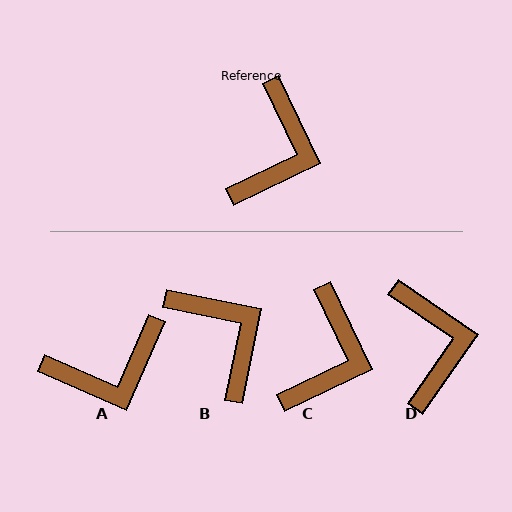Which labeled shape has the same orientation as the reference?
C.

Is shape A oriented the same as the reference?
No, it is off by about 49 degrees.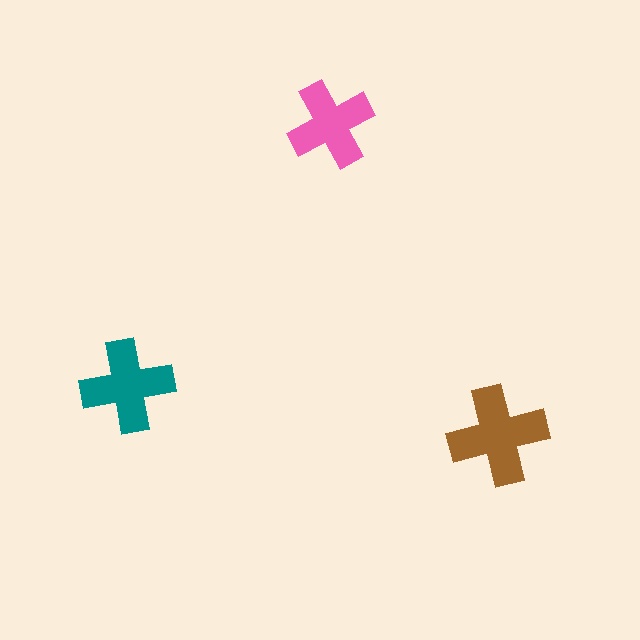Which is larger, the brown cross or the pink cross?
The brown one.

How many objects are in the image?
There are 3 objects in the image.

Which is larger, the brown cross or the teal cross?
The brown one.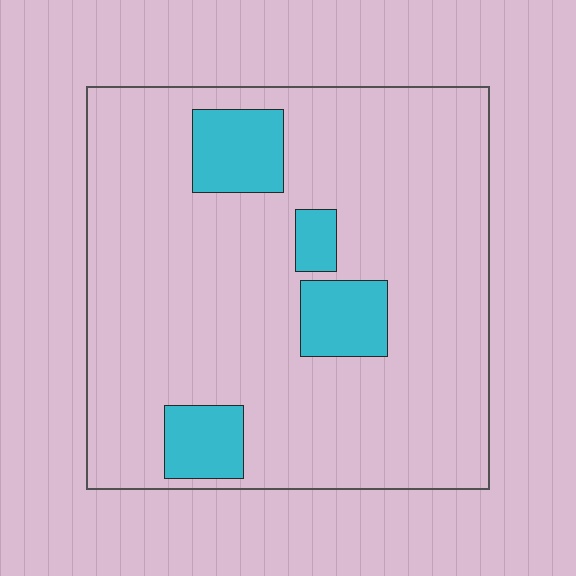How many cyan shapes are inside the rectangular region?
4.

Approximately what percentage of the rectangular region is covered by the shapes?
Approximately 15%.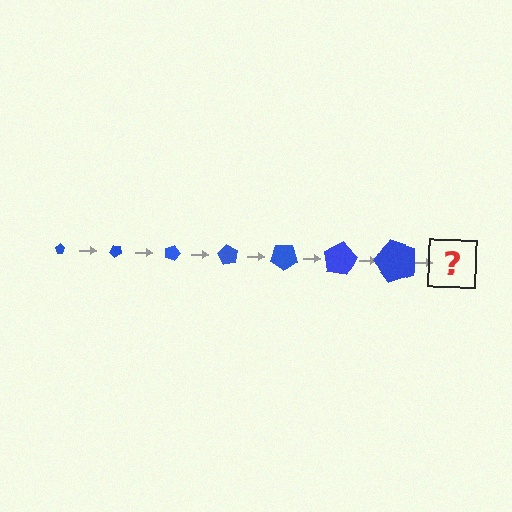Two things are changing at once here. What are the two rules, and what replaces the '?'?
The two rules are that the pentagon grows larger each step and it rotates 45 degrees each step. The '?' should be a pentagon, larger than the previous one and rotated 315 degrees from the start.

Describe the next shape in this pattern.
It should be a pentagon, larger than the previous one and rotated 315 degrees from the start.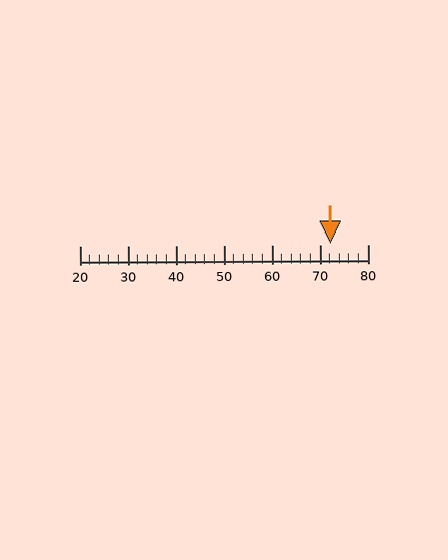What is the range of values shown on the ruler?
The ruler shows values from 20 to 80.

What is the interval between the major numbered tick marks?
The major tick marks are spaced 10 units apart.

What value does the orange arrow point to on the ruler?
The orange arrow points to approximately 72.